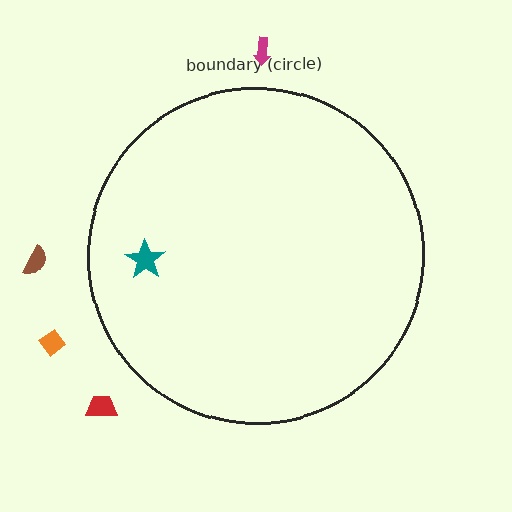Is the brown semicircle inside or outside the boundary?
Outside.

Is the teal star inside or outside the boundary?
Inside.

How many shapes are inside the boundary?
1 inside, 4 outside.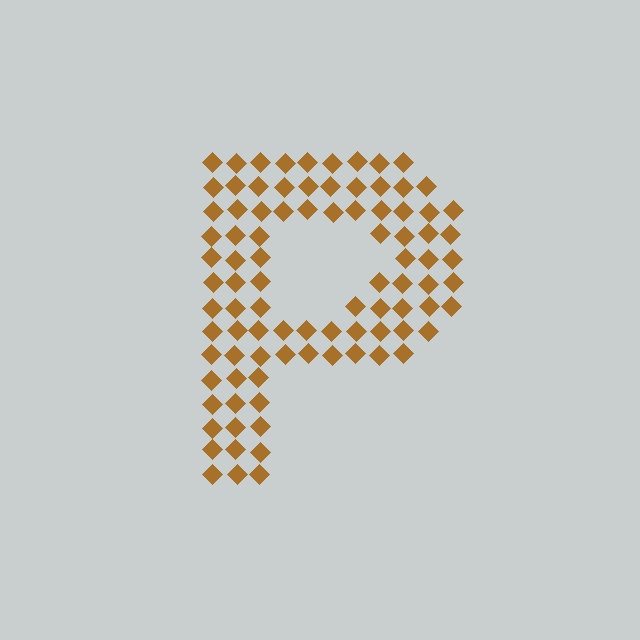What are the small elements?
The small elements are diamonds.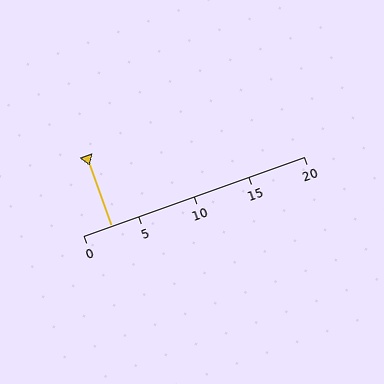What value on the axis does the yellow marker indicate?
The marker indicates approximately 2.5.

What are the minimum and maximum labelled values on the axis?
The axis runs from 0 to 20.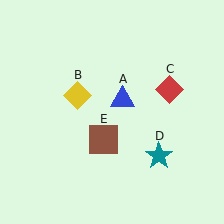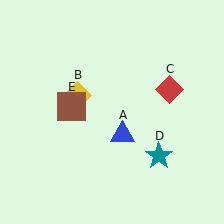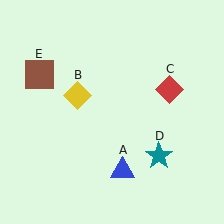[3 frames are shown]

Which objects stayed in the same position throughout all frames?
Yellow diamond (object B) and red diamond (object C) and teal star (object D) remained stationary.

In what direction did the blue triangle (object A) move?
The blue triangle (object A) moved down.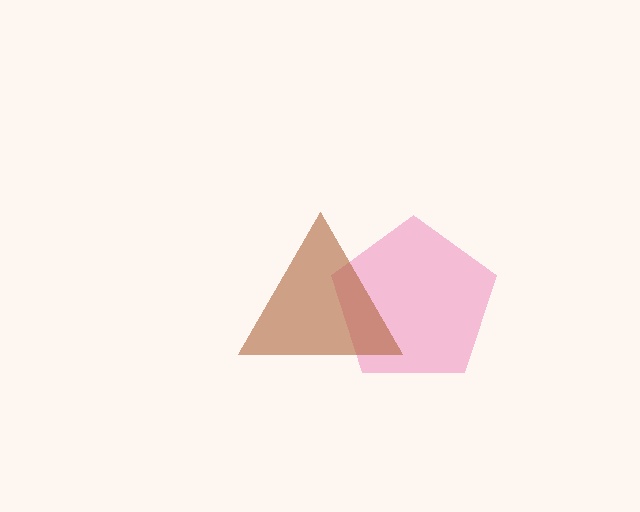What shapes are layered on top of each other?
The layered shapes are: a pink pentagon, a brown triangle.